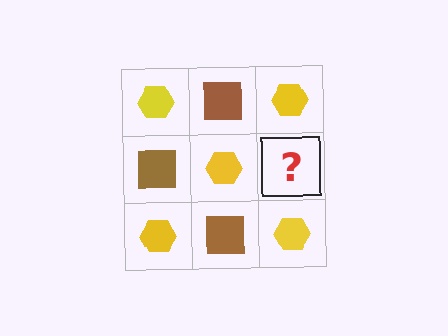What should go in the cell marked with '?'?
The missing cell should contain a brown square.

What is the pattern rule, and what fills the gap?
The rule is that it alternates yellow hexagon and brown square in a checkerboard pattern. The gap should be filled with a brown square.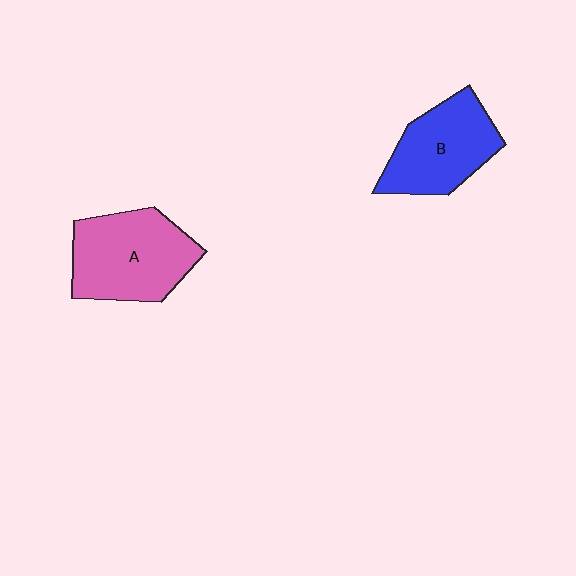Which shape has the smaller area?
Shape B (blue).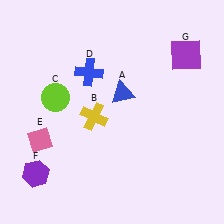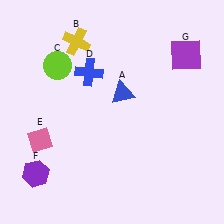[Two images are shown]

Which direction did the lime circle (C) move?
The lime circle (C) moved up.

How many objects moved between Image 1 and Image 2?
2 objects moved between the two images.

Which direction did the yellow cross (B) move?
The yellow cross (B) moved up.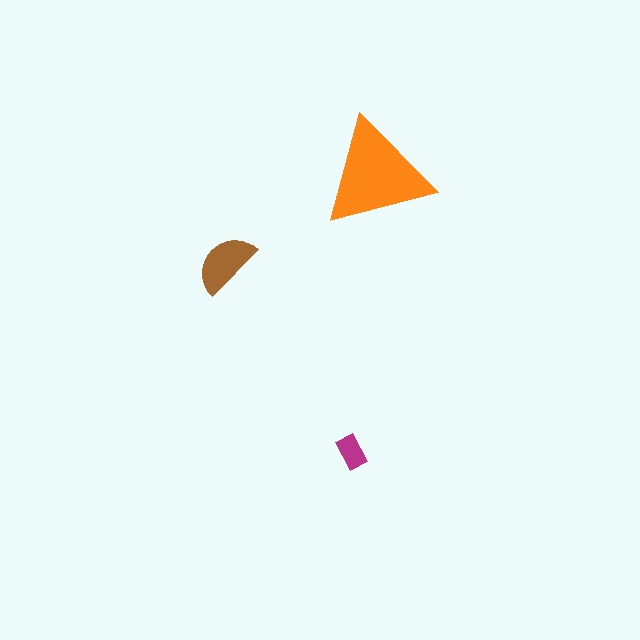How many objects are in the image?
There are 3 objects in the image.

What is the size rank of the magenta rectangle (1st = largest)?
3rd.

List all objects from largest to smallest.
The orange triangle, the brown semicircle, the magenta rectangle.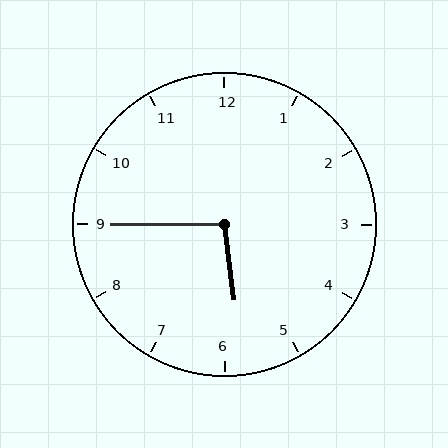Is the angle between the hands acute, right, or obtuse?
It is obtuse.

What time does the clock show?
5:45.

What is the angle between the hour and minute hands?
Approximately 98 degrees.